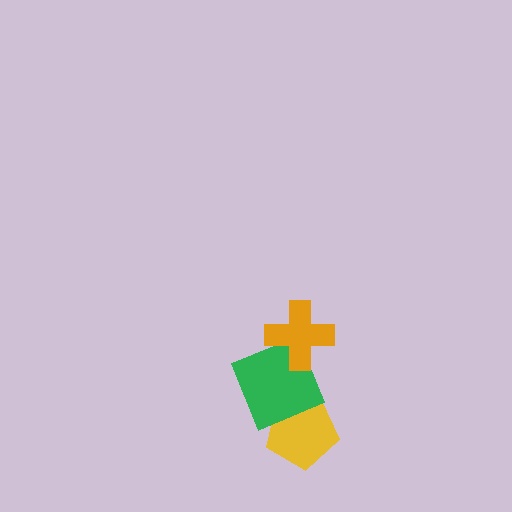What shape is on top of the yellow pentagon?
The green square is on top of the yellow pentagon.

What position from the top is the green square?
The green square is 2nd from the top.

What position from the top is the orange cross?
The orange cross is 1st from the top.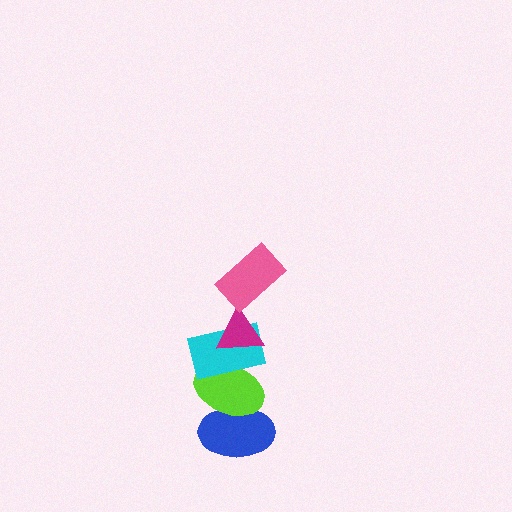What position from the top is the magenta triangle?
The magenta triangle is 2nd from the top.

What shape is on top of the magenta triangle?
The pink rectangle is on top of the magenta triangle.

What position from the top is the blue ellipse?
The blue ellipse is 5th from the top.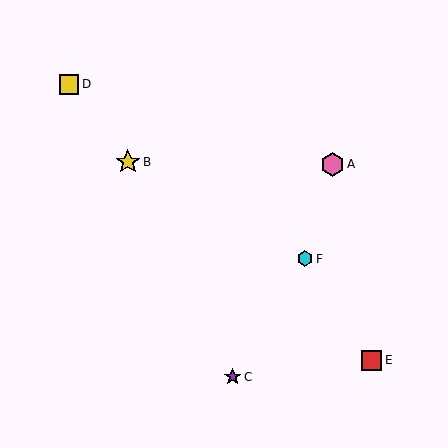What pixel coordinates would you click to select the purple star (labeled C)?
Click at (233, 377) to select the purple star C.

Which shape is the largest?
The yellow star (labeled B) is the largest.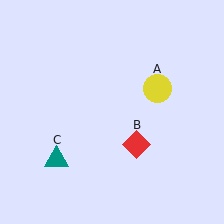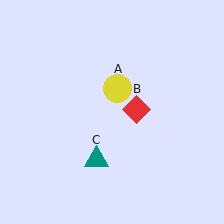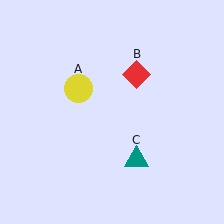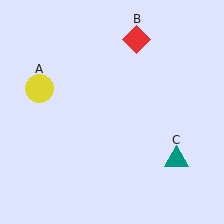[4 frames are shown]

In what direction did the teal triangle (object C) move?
The teal triangle (object C) moved right.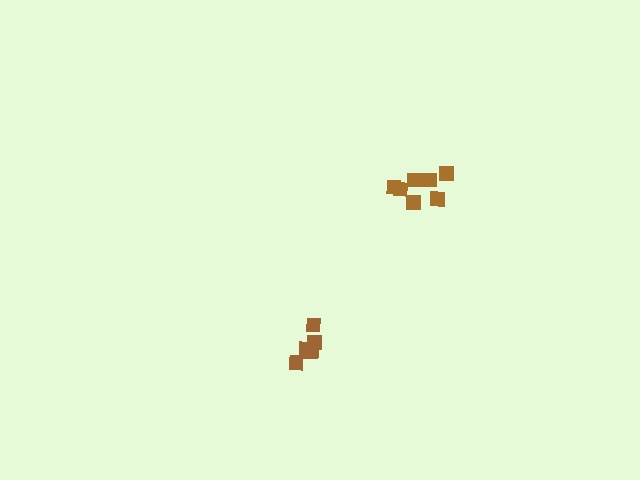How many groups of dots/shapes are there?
There are 2 groups.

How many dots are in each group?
Group 1: 7 dots, Group 2: 5 dots (12 total).